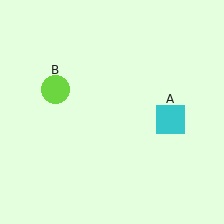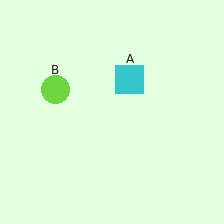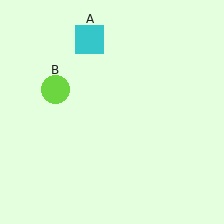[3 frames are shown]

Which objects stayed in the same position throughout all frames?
Lime circle (object B) remained stationary.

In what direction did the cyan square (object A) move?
The cyan square (object A) moved up and to the left.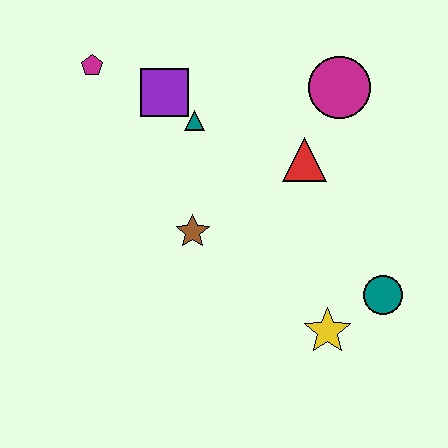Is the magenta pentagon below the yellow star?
No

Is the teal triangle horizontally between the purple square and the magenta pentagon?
No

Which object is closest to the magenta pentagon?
The purple square is closest to the magenta pentagon.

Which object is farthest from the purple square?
The teal circle is farthest from the purple square.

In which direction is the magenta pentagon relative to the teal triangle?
The magenta pentagon is to the left of the teal triangle.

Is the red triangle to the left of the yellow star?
Yes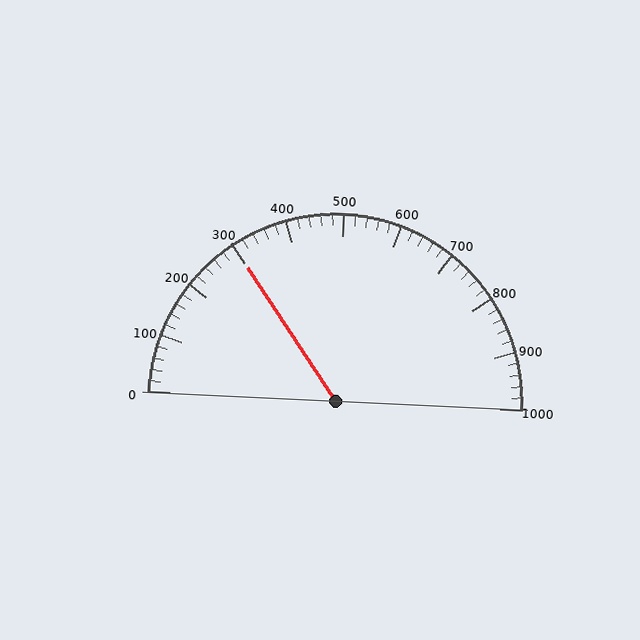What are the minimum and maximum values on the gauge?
The gauge ranges from 0 to 1000.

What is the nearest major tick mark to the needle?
The nearest major tick mark is 300.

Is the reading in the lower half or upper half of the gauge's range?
The reading is in the lower half of the range (0 to 1000).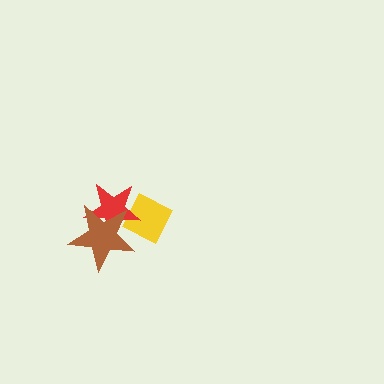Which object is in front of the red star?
The brown star is in front of the red star.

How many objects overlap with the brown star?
2 objects overlap with the brown star.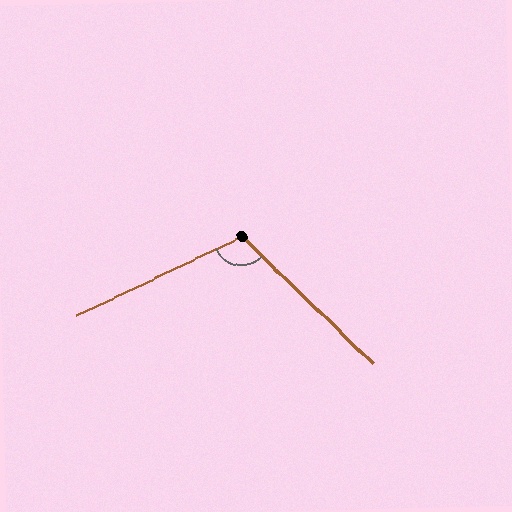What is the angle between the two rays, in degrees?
Approximately 111 degrees.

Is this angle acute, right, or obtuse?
It is obtuse.